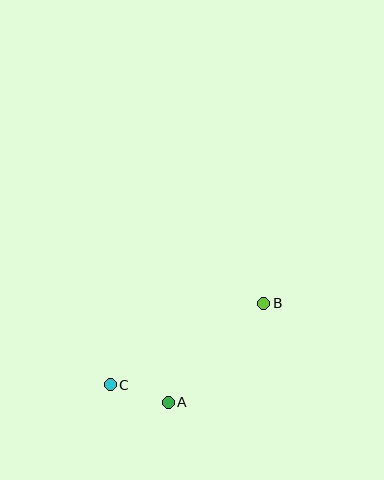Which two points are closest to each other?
Points A and C are closest to each other.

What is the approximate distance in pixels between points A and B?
The distance between A and B is approximately 137 pixels.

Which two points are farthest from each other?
Points B and C are farthest from each other.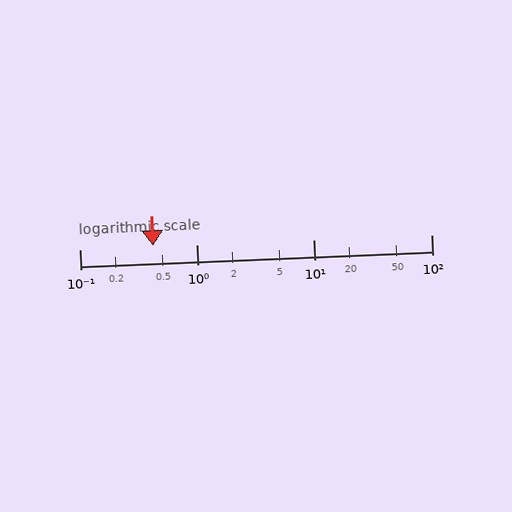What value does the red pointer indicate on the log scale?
The pointer indicates approximately 0.42.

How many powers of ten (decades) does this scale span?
The scale spans 3 decades, from 0.1 to 100.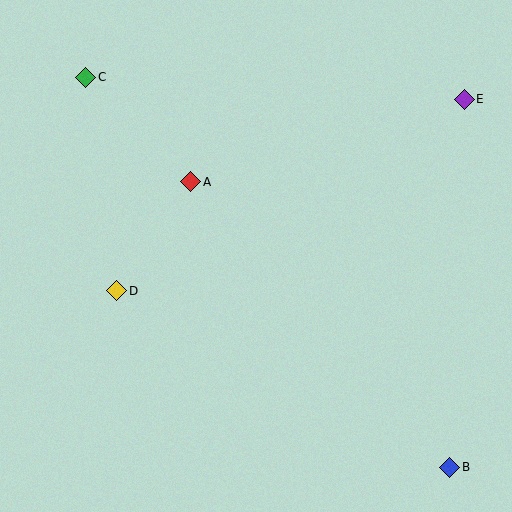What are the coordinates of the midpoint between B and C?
The midpoint between B and C is at (268, 272).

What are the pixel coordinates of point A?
Point A is at (191, 182).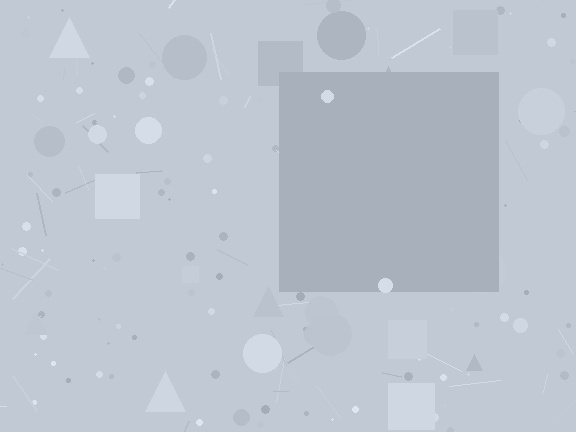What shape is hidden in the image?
A square is hidden in the image.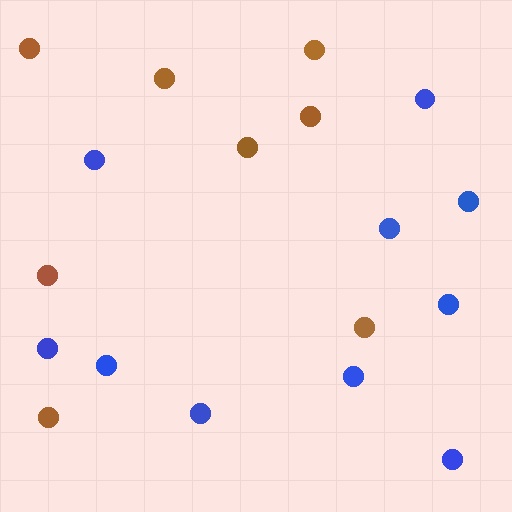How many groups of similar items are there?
There are 2 groups: one group of blue circles (10) and one group of brown circles (8).